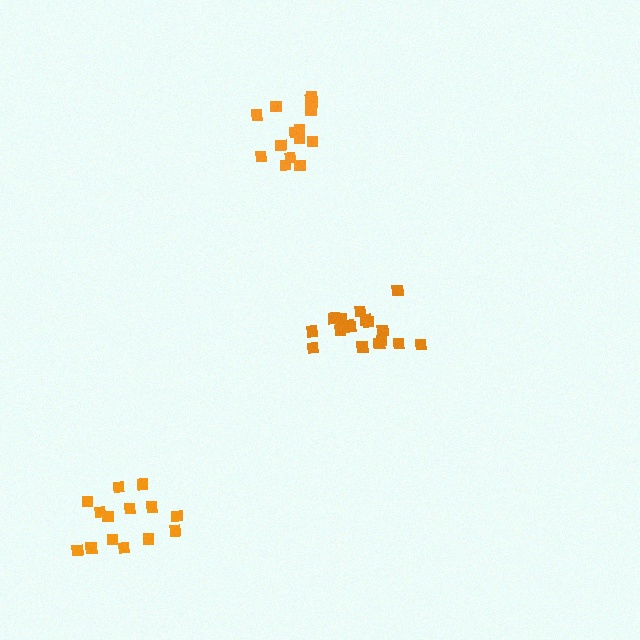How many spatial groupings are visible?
There are 3 spatial groupings.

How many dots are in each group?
Group 1: 15 dots, Group 2: 14 dots, Group 3: 17 dots (46 total).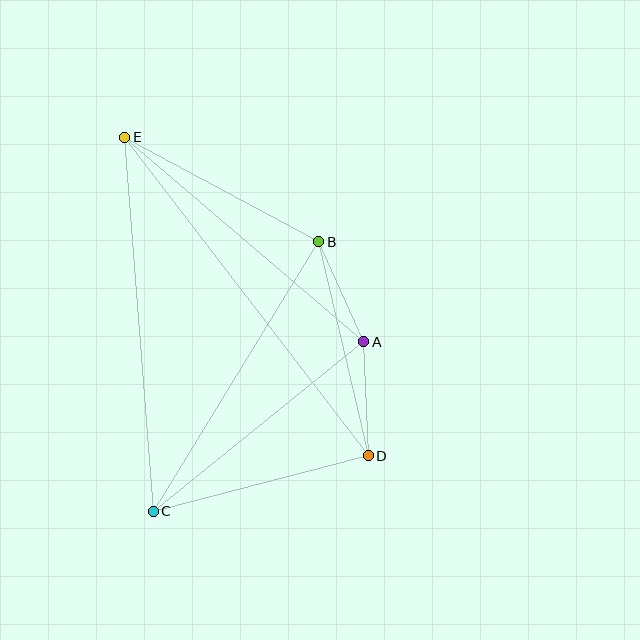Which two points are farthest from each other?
Points D and E are farthest from each other.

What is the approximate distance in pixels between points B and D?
The distance between B and D is approximately 220 pixels.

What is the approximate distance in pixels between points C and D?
The distance between C and D is approximately 222 pixels.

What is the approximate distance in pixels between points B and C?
The distance between B and C is approximately 316 pixels.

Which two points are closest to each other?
Points A and B are closest to each other.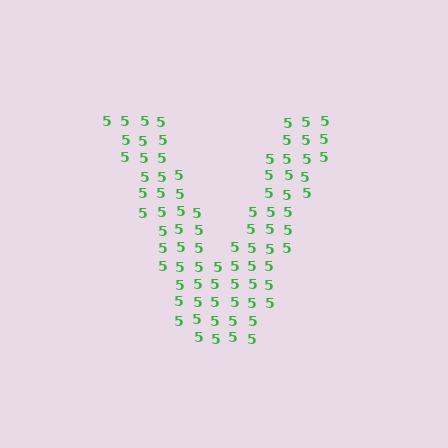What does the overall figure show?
The overall figure shows the letter V.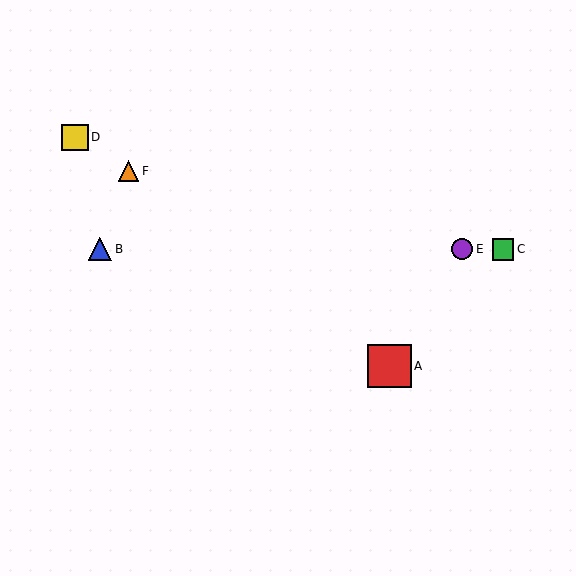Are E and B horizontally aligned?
Yes, both are at y≈249.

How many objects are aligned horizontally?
3 objects (B, C, E) are aligned horizontally.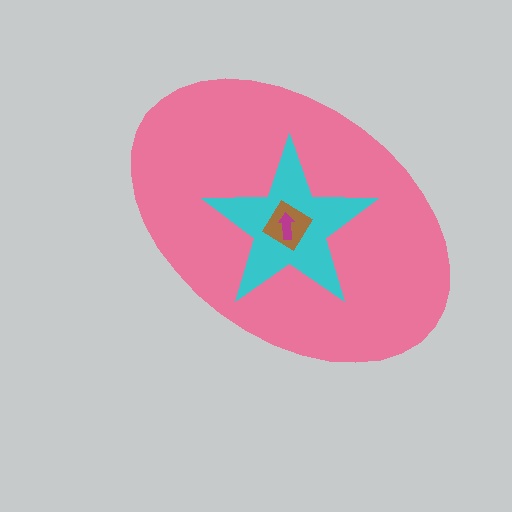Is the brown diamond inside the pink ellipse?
Yes.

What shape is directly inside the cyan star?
The brown diamond.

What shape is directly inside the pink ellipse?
The cyan star.